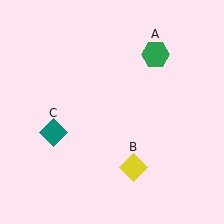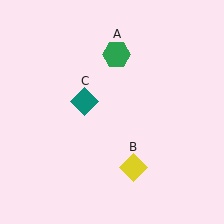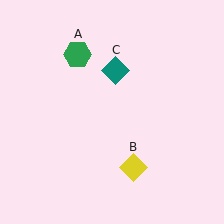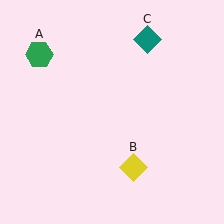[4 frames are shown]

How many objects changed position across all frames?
2 objects changed position: green hexagon (object A), teal diamond (object C).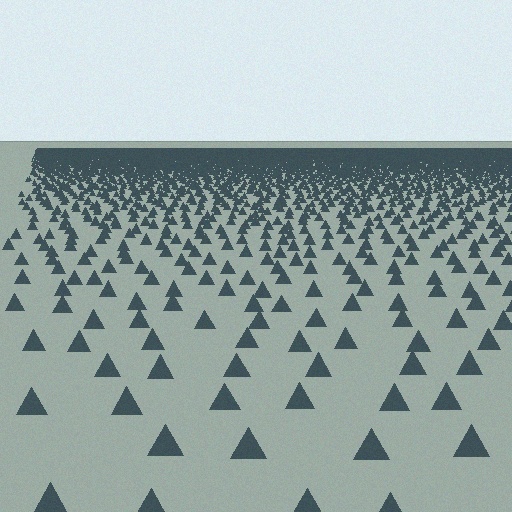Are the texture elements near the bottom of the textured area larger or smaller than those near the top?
Larger. Near the bottom, elements are closer to the viewer and appear at a bigger on-screen size.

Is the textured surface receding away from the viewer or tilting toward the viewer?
The surface is receding away from the viewer. Texture elements get smaller and denser toward the top.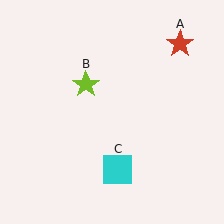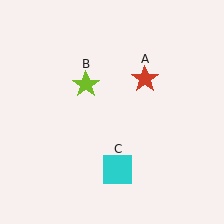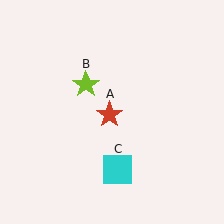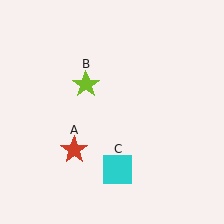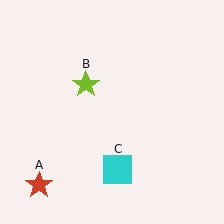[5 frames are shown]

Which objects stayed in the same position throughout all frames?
Lime star (object B) and cyan square (object C) remained stationary.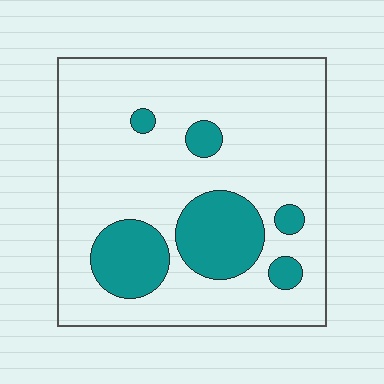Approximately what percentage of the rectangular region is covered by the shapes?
Approximately 20%.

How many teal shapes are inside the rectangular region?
6.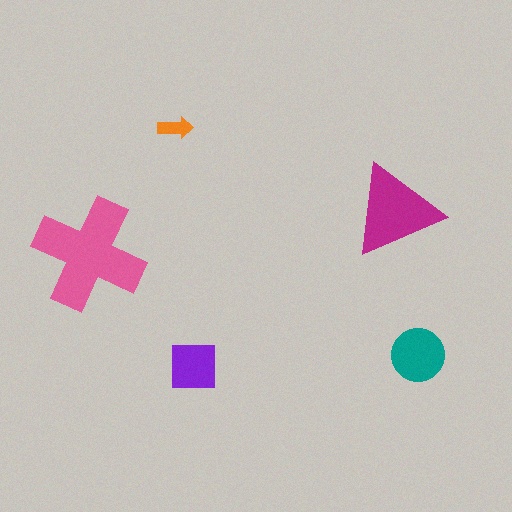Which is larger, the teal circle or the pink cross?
The pink cross.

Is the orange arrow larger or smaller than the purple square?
Smaller.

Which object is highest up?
The orange arrow is topmost.